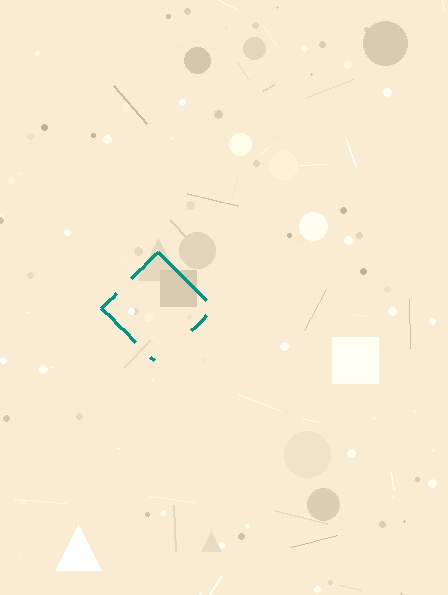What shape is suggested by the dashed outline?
The dashed outline suggests a diamond.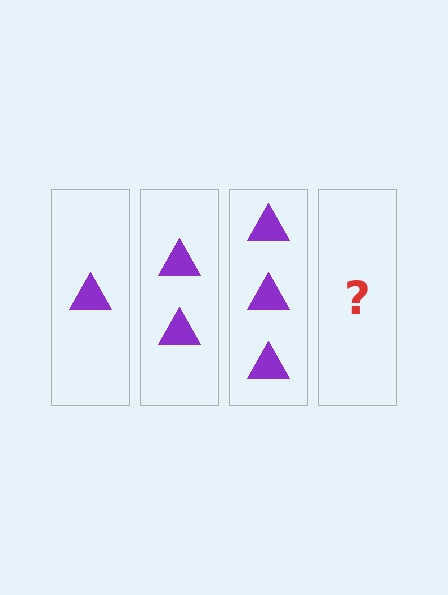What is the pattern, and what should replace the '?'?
The pattern is that each step adds one more triangle. The '?' should be 4 triangles.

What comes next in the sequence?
The next element should be 4 triangles.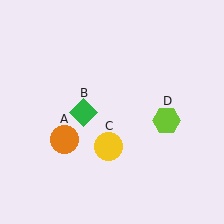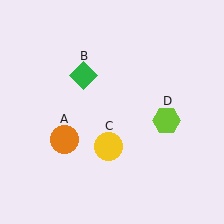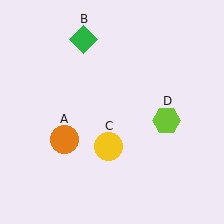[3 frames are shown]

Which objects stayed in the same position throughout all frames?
Orange circle (object A) and yellow circle (object C) and lime hexagon (object D) remained stationary.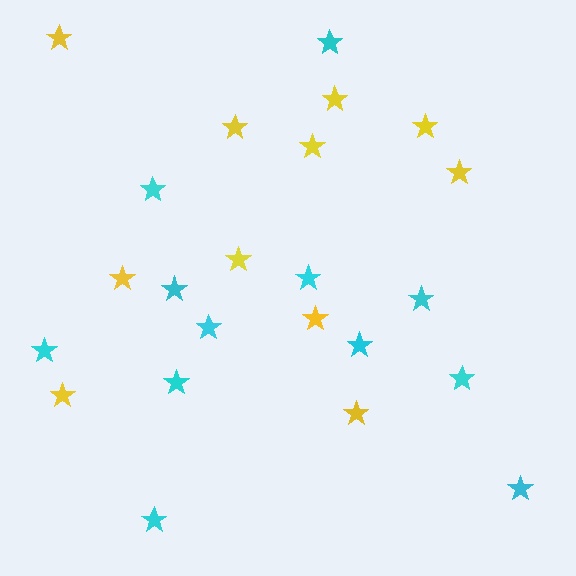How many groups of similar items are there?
There are 2 groups: one group of cyan stars (12) and one group of yellow stars (11).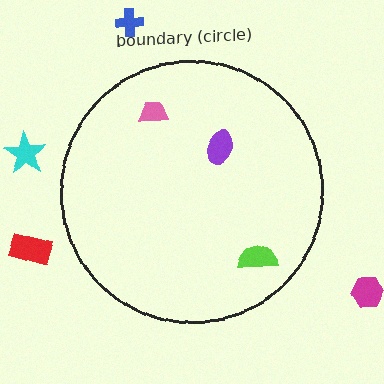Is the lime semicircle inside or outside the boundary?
Inside.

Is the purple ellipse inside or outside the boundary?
Inside.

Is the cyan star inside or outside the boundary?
Outside.